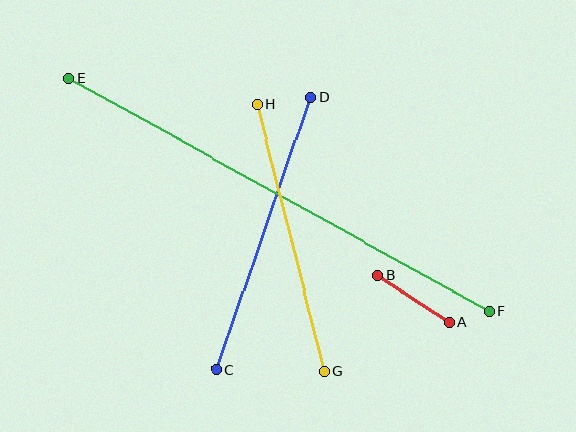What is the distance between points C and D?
The distance is approximately 288 pixels.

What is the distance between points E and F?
The distance is approximately 482 pixels.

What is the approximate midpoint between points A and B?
The midpoint is at approximately (414, 299) pixels.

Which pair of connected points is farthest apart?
Points E and F are farthest apart.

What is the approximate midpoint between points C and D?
The midpoint is at approximately (263, 233) pixels.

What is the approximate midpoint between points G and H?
The midpoint is at approximately (291, 238) pixels.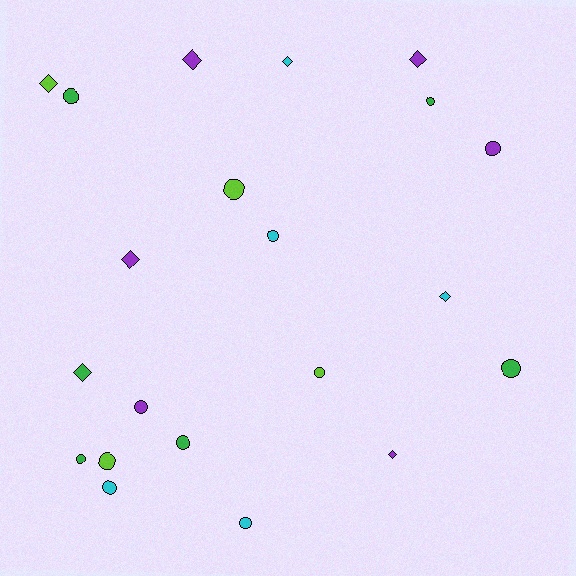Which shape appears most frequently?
Circle, with 13 objects.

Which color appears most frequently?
Purple, with 6 objects.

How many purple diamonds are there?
There are 4 purple diamonds.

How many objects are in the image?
There are 21 objects.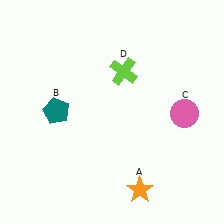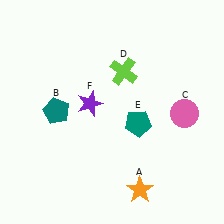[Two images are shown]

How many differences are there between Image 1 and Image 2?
There are 2 differences between the two images.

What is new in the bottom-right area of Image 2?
A teal pentagon (E) was added in the bottom-right area of Image 2.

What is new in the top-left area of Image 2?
A purple star (F) was added in the top-left area of Image 2.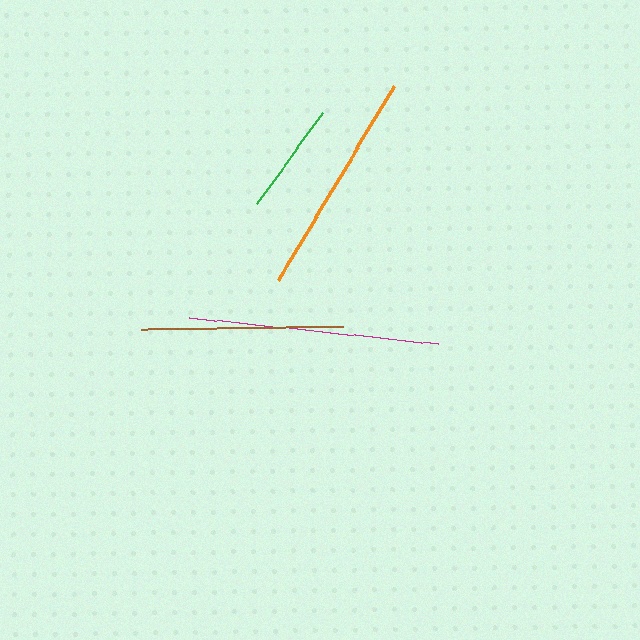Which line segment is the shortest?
The green line is the shortest at approximately 112 pixels.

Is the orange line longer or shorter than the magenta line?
The magenta line is longer than the orange line.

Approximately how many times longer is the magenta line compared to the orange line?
The magenta line is approximately 1.1 times the length of the orange line.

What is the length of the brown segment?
The brown segment is approximately 202 pixels long.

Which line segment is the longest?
The magenta line is the longest at approximately 251 pixels.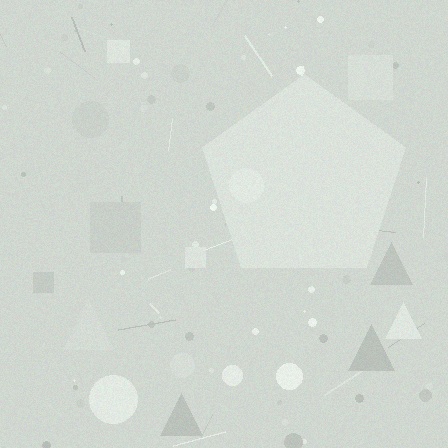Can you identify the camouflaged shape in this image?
The camouflaged shape is a pentagon.